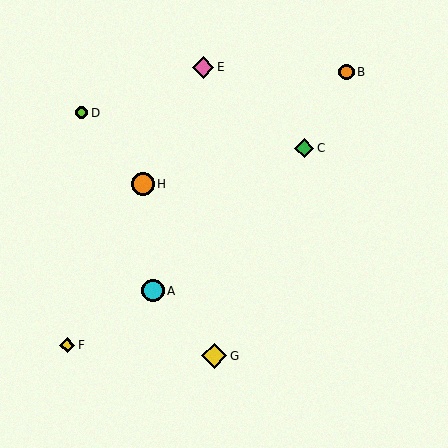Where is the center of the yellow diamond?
The center of the yellow diamond is at (67, 345).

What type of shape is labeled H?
Shape H is an orange circle.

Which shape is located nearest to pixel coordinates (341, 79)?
The orange circle (labeled B) at (347, 72) is nearest to that location.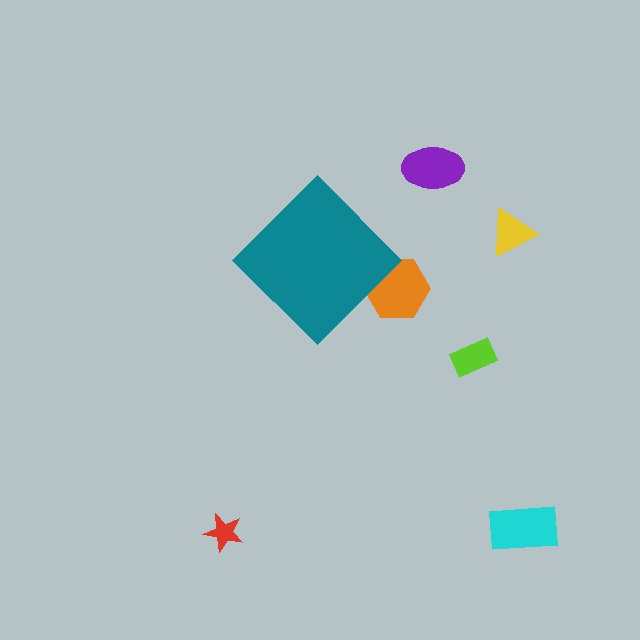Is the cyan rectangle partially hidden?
No, the cyan rectangle is fully visible.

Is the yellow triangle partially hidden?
No, the yellow triangle is fully visible.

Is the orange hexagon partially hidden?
Yes, the orange hexagon is partially hidden behind the teal diamond.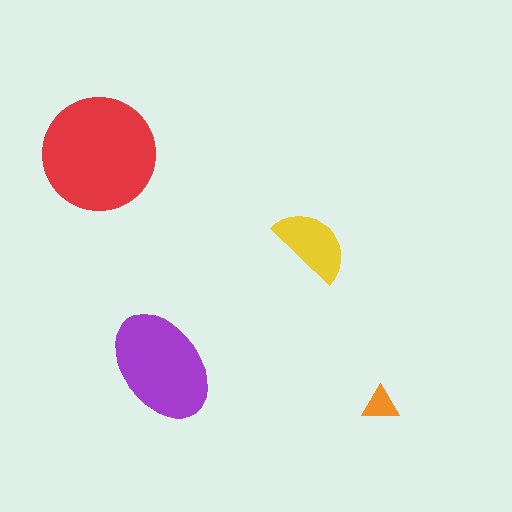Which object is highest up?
The red circle is topmost.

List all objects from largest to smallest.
The red circle, the purple ellipse, the yellow semicircle, the orange triangle.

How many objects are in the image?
There are 4 objects in the image.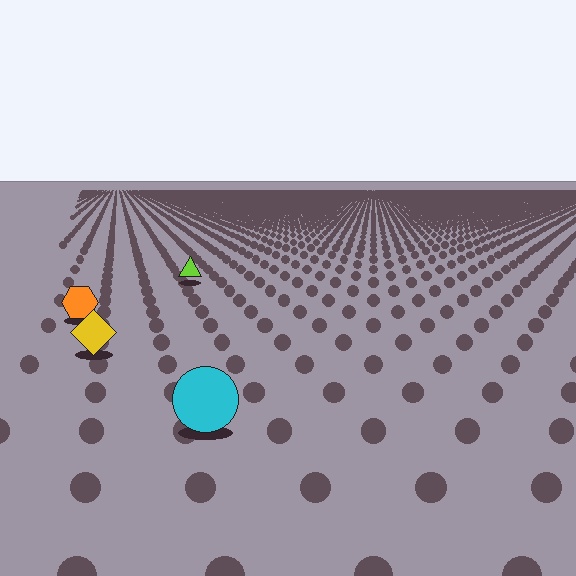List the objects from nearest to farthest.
From nearest to farthest: the cyan circle, the yellow diamond, the orange hexagon, the lime triangle.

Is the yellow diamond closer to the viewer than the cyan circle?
No. The cyan circle is closer — you can tell from the texture gradient: the ground texture is coarser near it.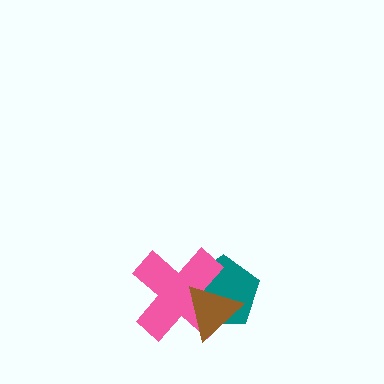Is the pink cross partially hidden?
Yes, it is partially covered by another shape.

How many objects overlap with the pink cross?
2 objects overlap with the pink cross.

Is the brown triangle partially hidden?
No, no other shape covers it.